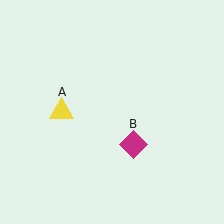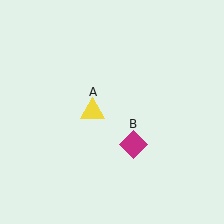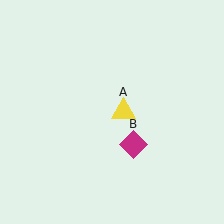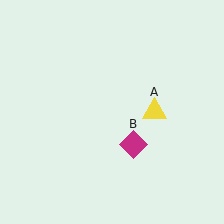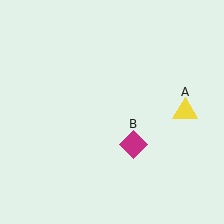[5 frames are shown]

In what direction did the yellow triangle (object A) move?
The yellow triangle (object A) moved right.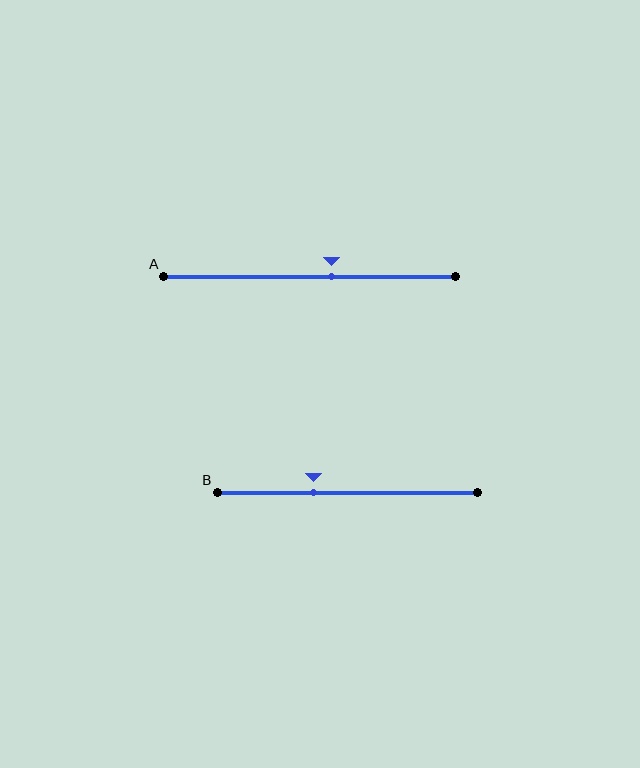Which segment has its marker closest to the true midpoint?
Segment A has its marker closest to the true midpoint.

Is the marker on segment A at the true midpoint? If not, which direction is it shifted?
No, the marker on segment A is shifted to the right by about 7% of the segment length.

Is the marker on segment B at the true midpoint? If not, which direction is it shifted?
No, the marker on segment B is shifted to the left by about 13% of the segment length.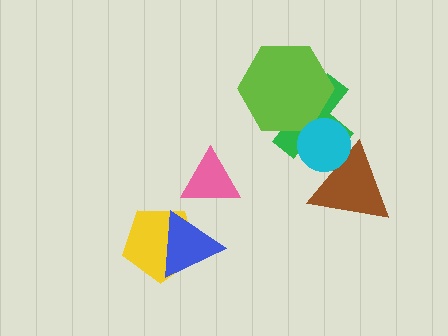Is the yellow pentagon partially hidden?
Yes, it is partially covered by another shape.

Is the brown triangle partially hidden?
Yes, it is partially covered by another shape.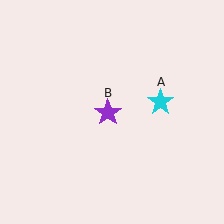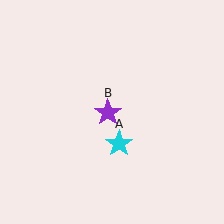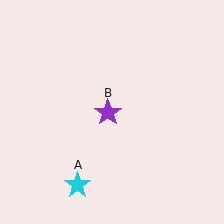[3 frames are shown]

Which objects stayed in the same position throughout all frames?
Purple star (object B) remained stationary.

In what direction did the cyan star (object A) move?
The cyan star (object A) moved down and to the left.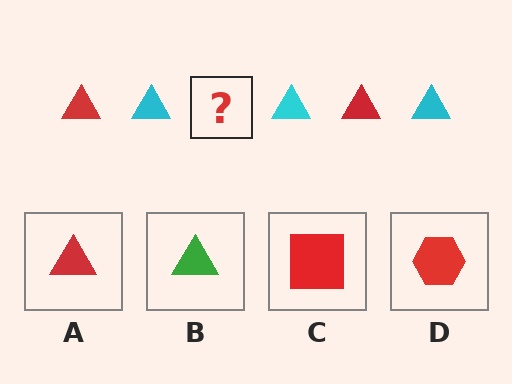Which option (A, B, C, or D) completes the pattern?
A.